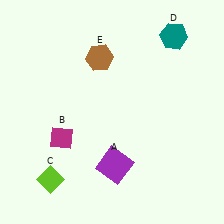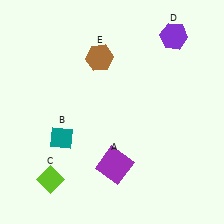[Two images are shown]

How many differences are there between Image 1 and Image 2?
There are 2 differences between the two images.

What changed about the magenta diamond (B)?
In Image 1, B is magenta. In Image 2, it changed to teal.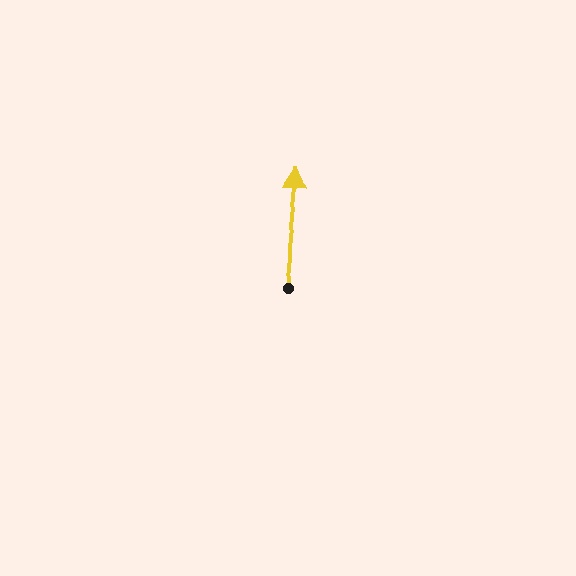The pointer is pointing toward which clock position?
Roughly 12 o'clock.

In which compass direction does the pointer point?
North.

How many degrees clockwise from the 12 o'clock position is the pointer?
Approximately 6 degrees.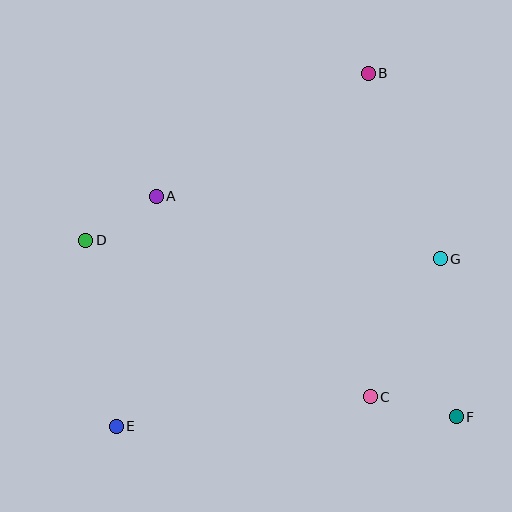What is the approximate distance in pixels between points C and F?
The distance between C and F is approximately 88 pixels.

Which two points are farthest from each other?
Points B and E are farthest from each other.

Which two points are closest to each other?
Points A and D are closest to each other.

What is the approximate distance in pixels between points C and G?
The distance between C and G is approximately 155 pixels.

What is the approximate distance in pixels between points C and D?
The distance between C and D is approximately 325 pixels.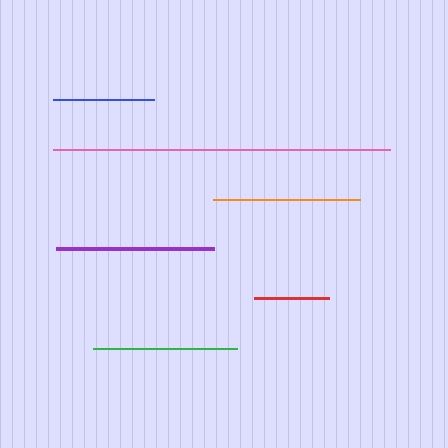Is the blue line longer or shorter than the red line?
The blue line is longer than the red line.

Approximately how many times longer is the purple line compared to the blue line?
The purple line is approximately 1.6 times the length of the blue line.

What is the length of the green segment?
The green segment is approximately 144 pixels long.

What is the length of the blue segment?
The blue segment is approximately 101 pixels long.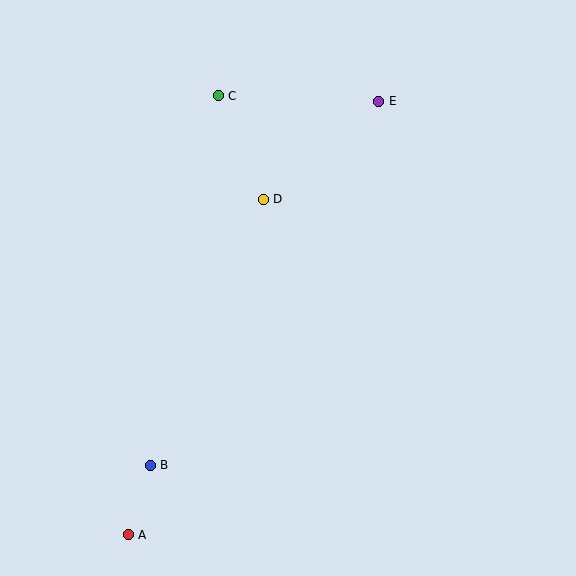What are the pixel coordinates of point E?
Point E is at (379, 101).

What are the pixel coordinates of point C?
Point C is at (218, 96).